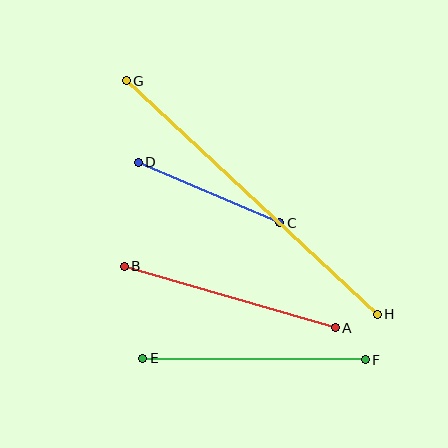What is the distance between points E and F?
The distance is approximately 223 pixels.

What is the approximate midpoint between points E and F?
The midpoint is at approximately (254, 359) pixels.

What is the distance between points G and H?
The distance is approximately 343 pixels.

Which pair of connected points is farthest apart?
Points G and H are farthest apart.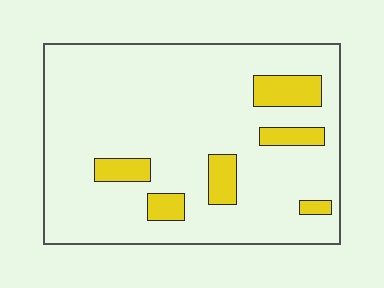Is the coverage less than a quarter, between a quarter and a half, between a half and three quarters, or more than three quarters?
Less than a quarter.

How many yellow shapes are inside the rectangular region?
6.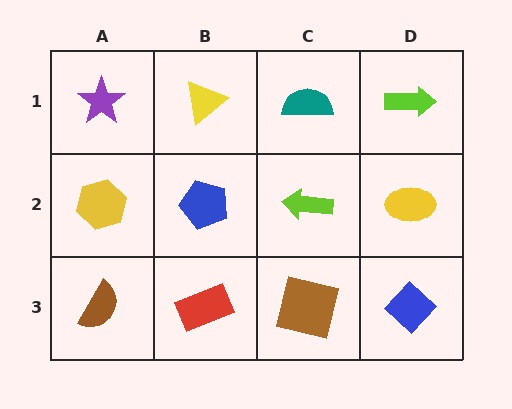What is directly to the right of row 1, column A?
A yellow triangle.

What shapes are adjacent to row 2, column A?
A purple star (row 1, column A), a brown semicircle (row 3, column A), a blue pentagon (row 2, column B).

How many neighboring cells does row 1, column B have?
3.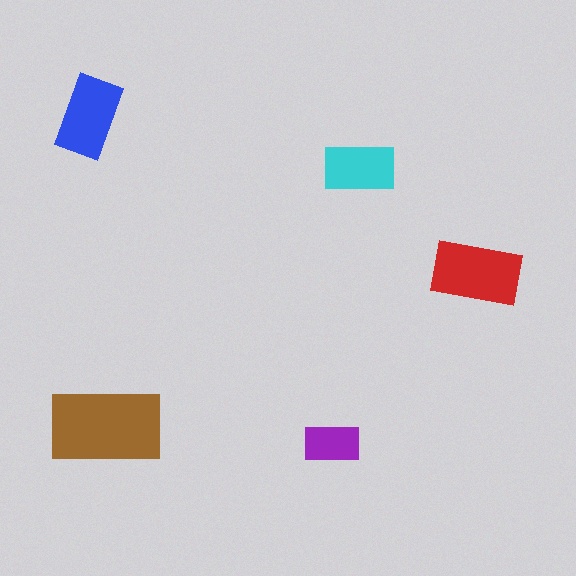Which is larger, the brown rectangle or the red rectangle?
The brown one.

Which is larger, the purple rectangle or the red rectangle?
The red one.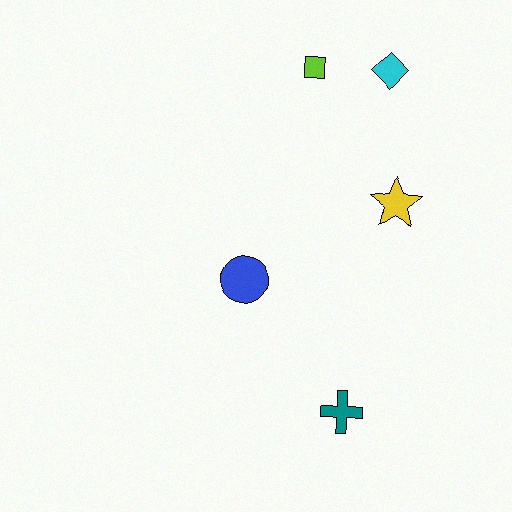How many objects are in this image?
There are 5 objects.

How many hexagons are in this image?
There are no hexagons.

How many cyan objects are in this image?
There is 1 cyan object.